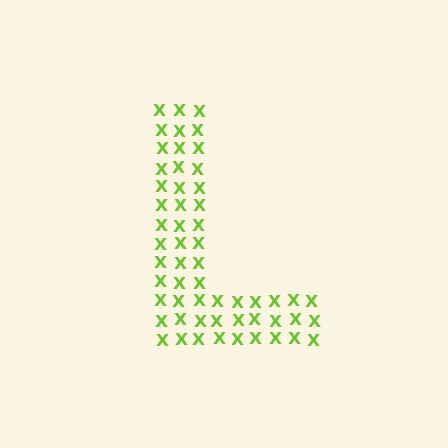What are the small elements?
The small elements are letter X's.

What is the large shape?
The large shape is the letter L.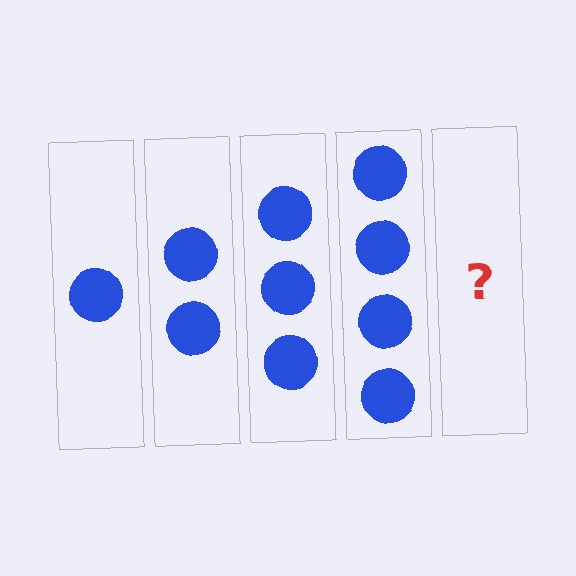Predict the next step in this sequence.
The next step is 5 circles.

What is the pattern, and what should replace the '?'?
The pattern is that each step adds one more circle. The '?' should be 5 circles.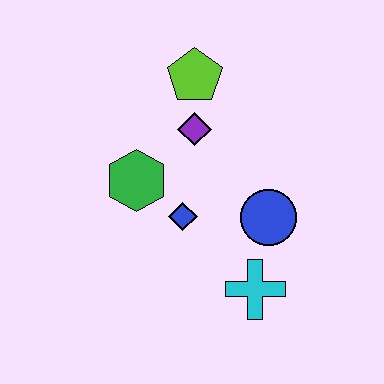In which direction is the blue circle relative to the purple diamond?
The blue circle is below the purple diamond.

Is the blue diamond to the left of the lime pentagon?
Yes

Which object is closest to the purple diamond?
The lime pentagon is closest to the purple diamond.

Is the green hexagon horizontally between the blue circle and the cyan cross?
No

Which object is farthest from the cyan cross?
The lime pentagon is farthest from the cyan cross.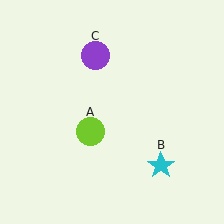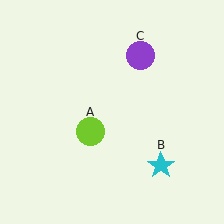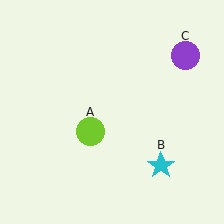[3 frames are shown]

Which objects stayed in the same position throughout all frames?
Lime circle (object A) and cyan star (object B) remained stationary.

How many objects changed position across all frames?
1 object changed position: purple circle (object C).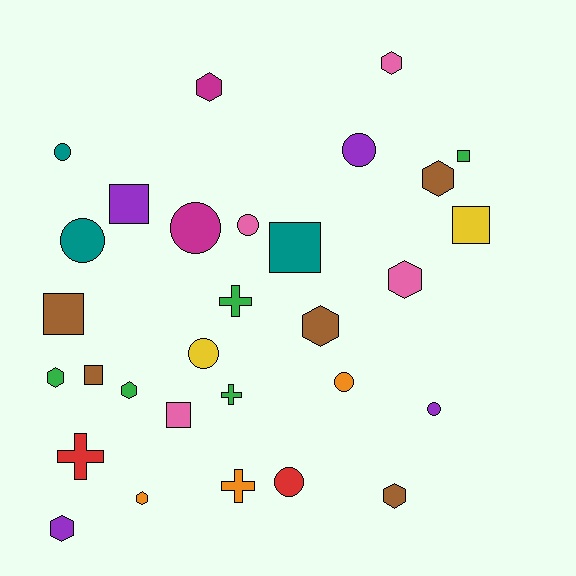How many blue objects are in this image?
There are no blue objects.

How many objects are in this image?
There are 30 objects.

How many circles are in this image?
There are 9 circles.